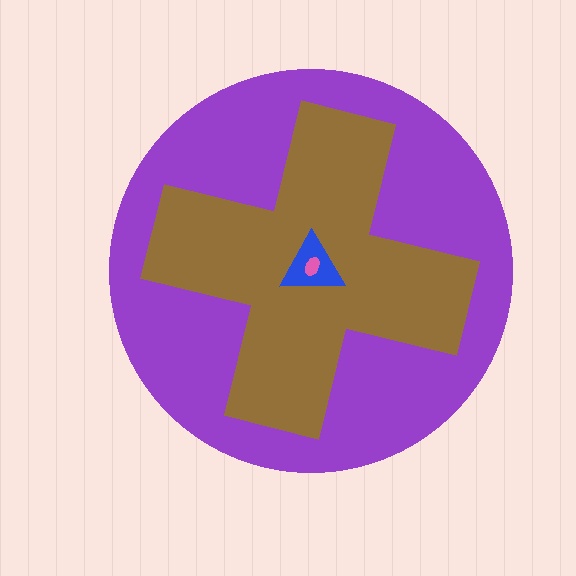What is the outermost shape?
The purple circle.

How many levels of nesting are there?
4.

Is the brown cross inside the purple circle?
Yes.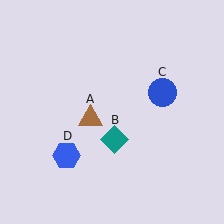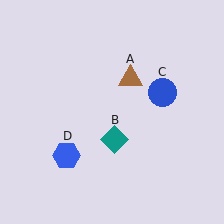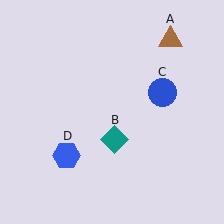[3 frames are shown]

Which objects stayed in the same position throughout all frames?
Teal diamond (object B) and blue circle (object C) and blue hexagon (object D) remained stationary.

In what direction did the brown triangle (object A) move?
The brown triangle (object A) moved up and to the right.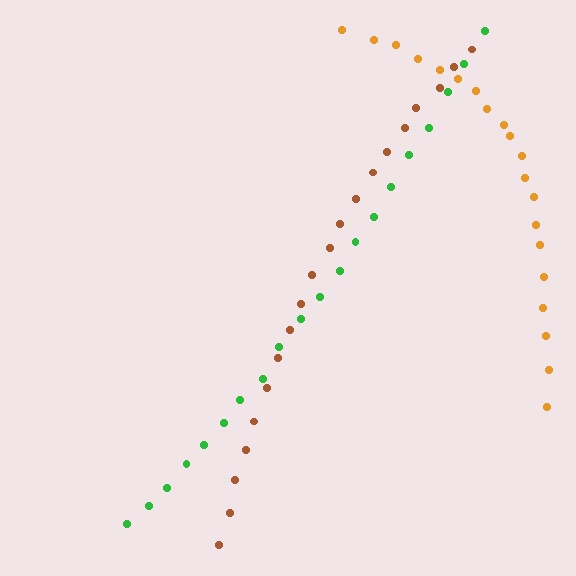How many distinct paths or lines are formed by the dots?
There are 3 distinct paths.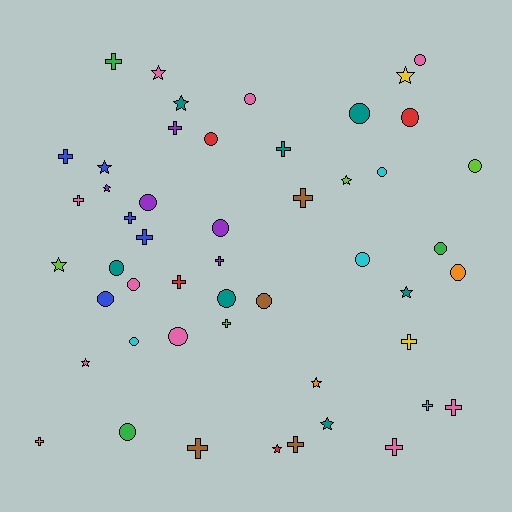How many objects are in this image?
There are 50 objects.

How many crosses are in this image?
There are 18 crosses.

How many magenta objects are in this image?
There are no magenta objects.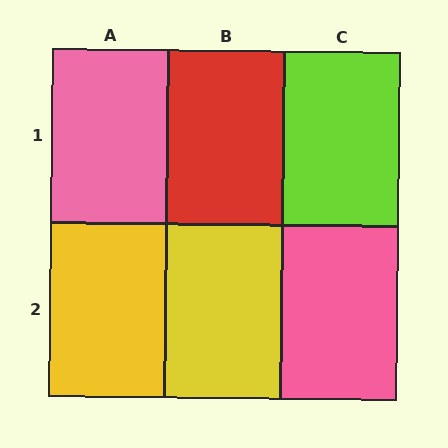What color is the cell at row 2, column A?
Yellow.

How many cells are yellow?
2 cells are yellow.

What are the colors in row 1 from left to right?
Pink, red, lime.